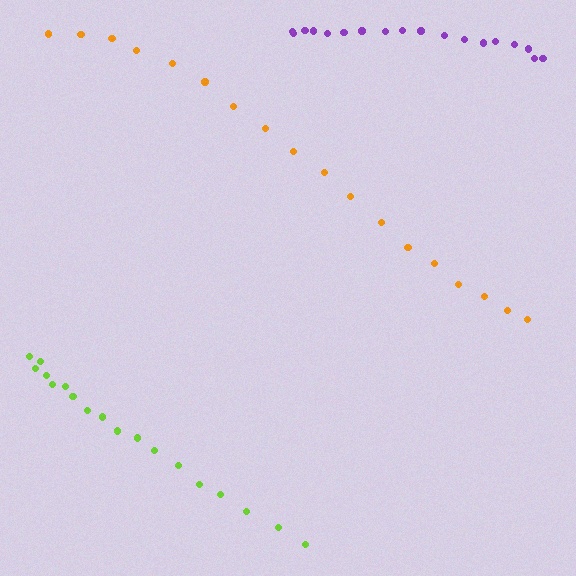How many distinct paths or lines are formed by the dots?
There are 3 distinct paths.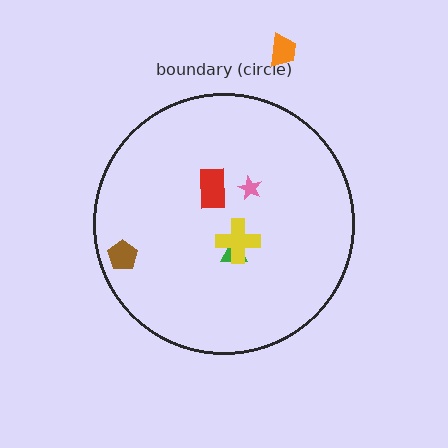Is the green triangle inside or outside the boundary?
Inside.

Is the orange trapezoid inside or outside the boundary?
Outside.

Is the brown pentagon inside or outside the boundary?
Inside.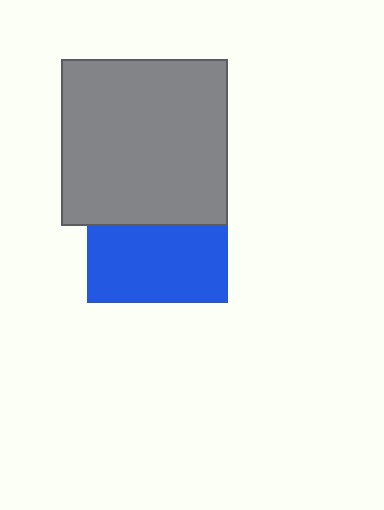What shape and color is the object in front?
The object in front is a gray square.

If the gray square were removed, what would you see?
You would see the complete blue square.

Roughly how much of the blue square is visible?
About half of it is visible (roughly 55%).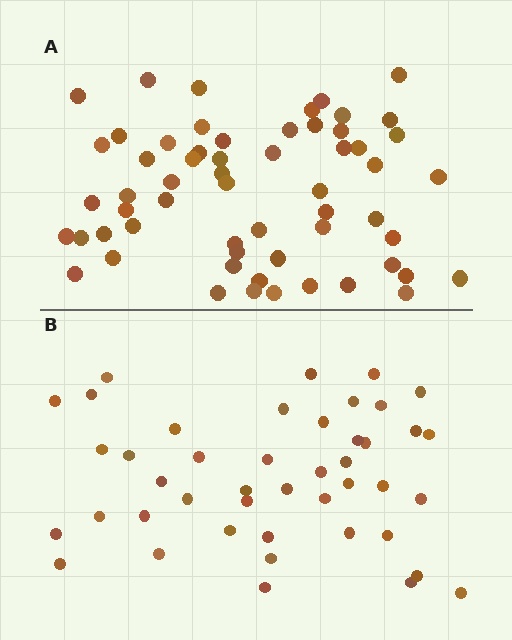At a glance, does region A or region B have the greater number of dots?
Region A (the top region) has more dots.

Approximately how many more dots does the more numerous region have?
Region A has approximately 15 more dots than region B.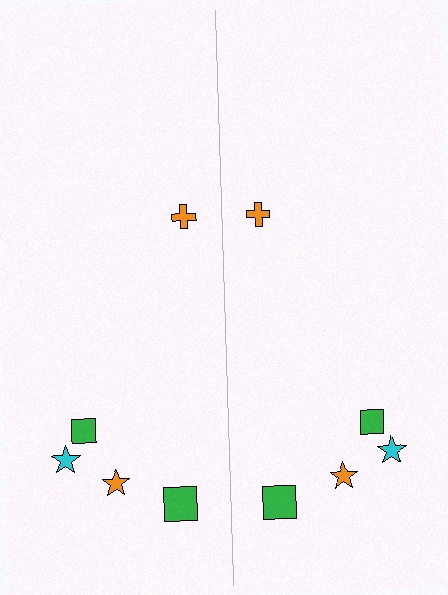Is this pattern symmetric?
Yes, this pattern has bilateral (reflection) symmetry.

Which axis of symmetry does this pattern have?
The pattern has a vertical axis of symmetry running through the center of the image.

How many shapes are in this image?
There are 10 shapes in this image.